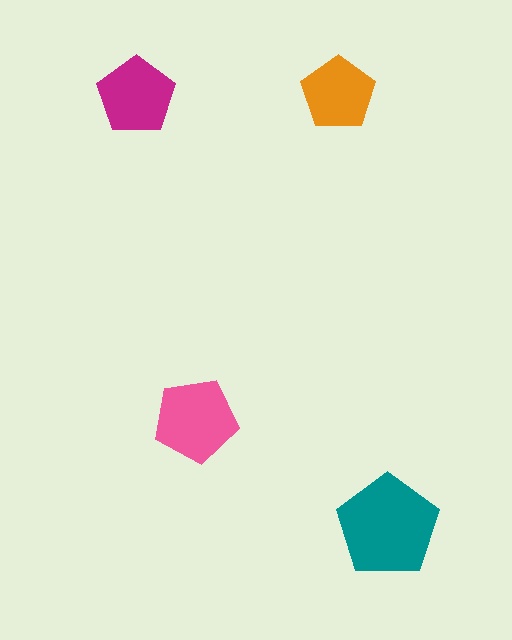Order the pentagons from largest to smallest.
the teal one, the pink one, the magenta one, the orange one.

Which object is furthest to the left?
The magenta pentagon is leftmost.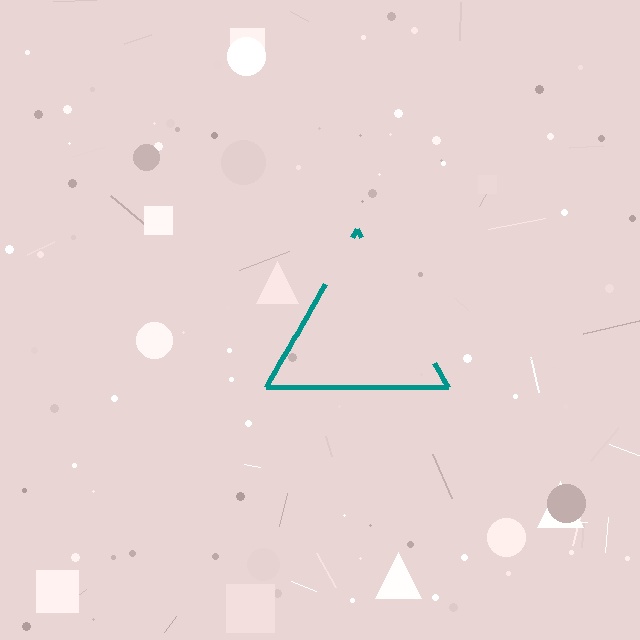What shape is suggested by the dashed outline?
The dashed outline suggests a triangle.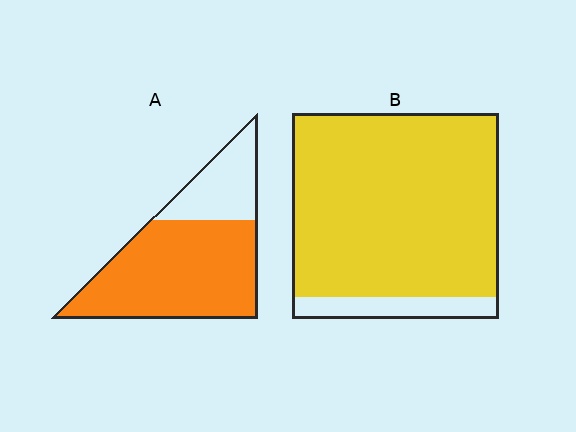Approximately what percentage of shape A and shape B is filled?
A is approximately 75% and B is approximately 90%.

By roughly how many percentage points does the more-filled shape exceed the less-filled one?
By roughly 15 percentage points (B over A).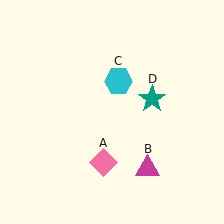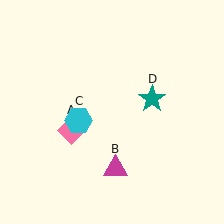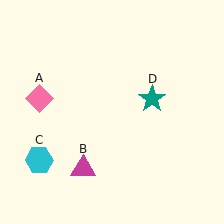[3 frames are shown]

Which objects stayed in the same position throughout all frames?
Teal star (object D) remained stationary.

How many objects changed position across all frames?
3 objects changed position: pink diamond (object A), magenta triangle (object B), cyan hexagon (object C).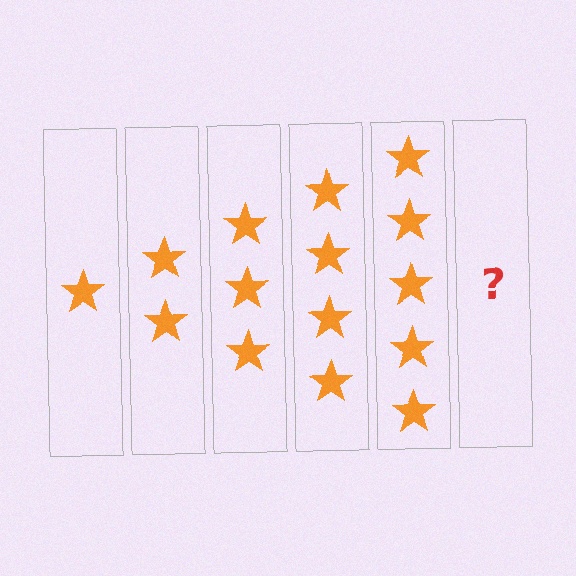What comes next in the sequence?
The next element should be 6 stars.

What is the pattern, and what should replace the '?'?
The pattern is that each step adds one more star. The '?' should be 6 stars.